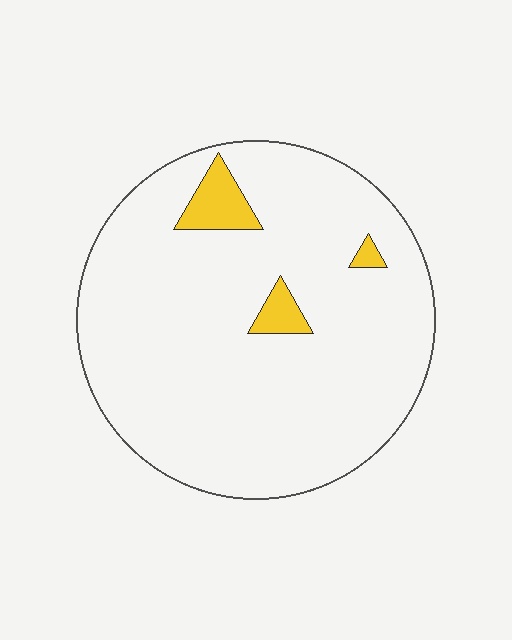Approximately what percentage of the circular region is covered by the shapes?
Approximately 5%.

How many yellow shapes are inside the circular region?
3.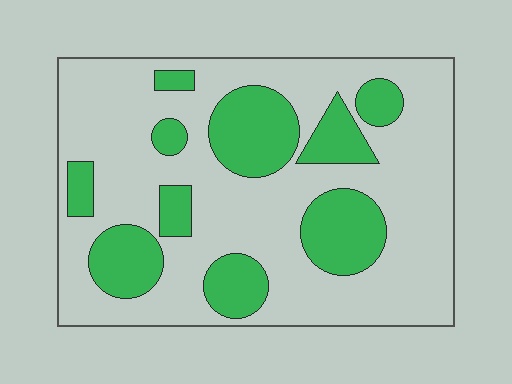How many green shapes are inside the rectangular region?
10.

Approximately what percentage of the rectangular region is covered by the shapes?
Approximately 30%.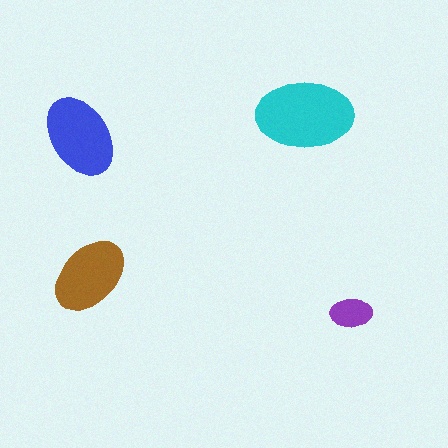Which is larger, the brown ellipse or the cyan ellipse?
The cyan one.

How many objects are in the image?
There are 4 objects in the image.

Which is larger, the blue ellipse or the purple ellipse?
The blue one.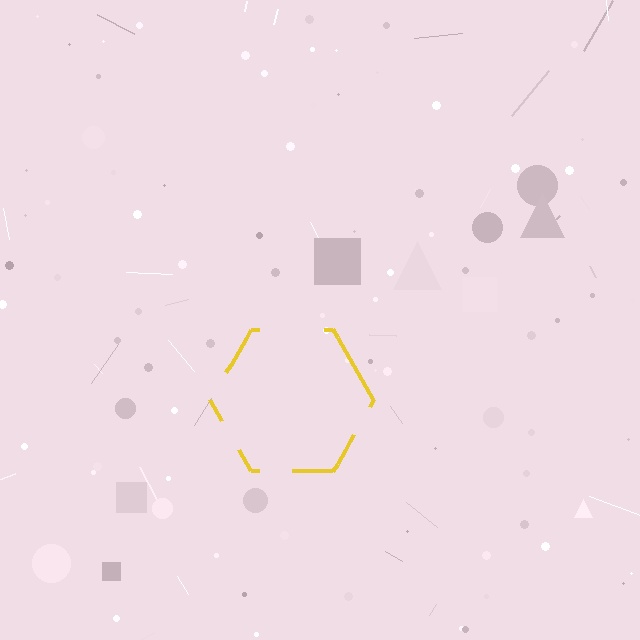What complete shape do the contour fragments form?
The contour fragments form a hexagon.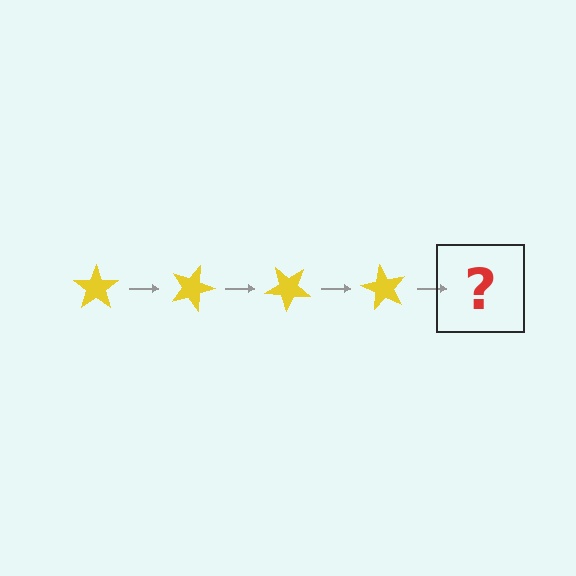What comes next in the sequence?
The next element should be a yellow star rotated 80 degrees.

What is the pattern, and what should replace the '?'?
The pattern is that the star rotates 20 degrees each step. The '?' should be a yellow star rotated 80 degrees.